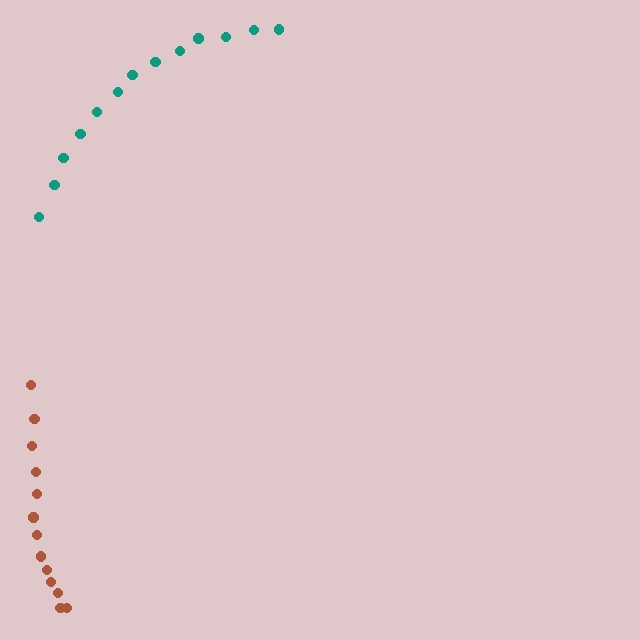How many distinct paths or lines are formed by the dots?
There are 2 distinct paths.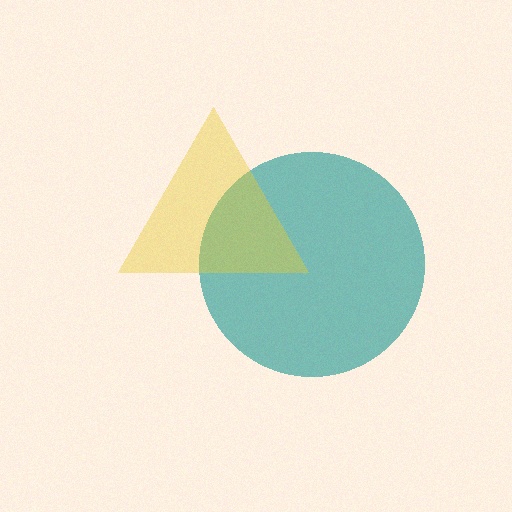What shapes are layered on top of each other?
The layered shapes are: a teal circle, a yellow triangle.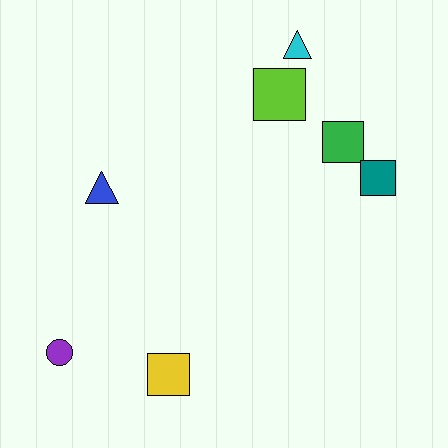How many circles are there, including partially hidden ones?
There is 1 circle.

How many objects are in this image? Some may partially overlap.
There are 7 objects.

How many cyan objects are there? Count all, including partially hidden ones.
There is 1 cyan object.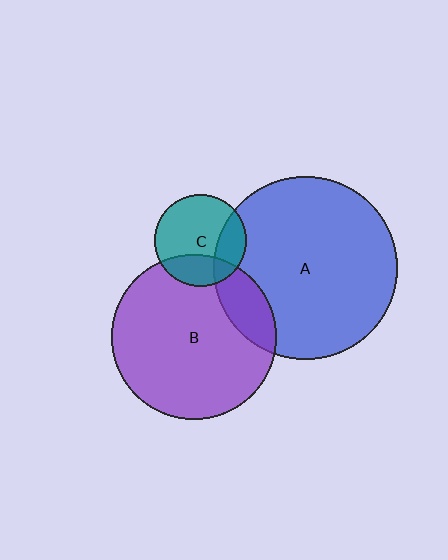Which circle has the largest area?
Circle A (blue).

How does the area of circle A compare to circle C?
Approximately 4.0 times.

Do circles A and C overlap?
Yes.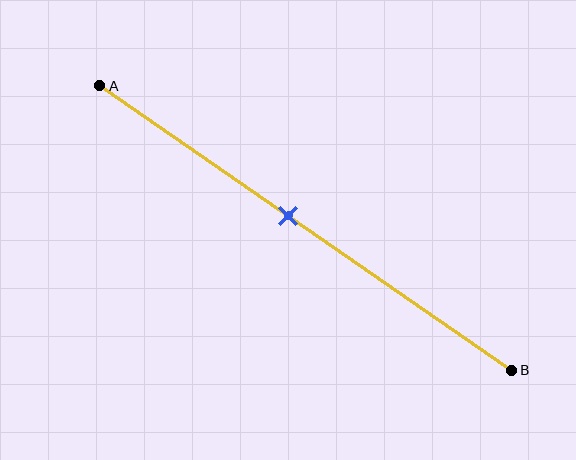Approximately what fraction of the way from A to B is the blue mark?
The blue mark is approximately 45% of the way from A to B.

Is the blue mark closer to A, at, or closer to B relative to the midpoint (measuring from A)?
The blue mark is closer to point A than the midpoint of segment AB.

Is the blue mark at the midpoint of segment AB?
No, the mark is at about 45% from A, not at the 50% midpoint.